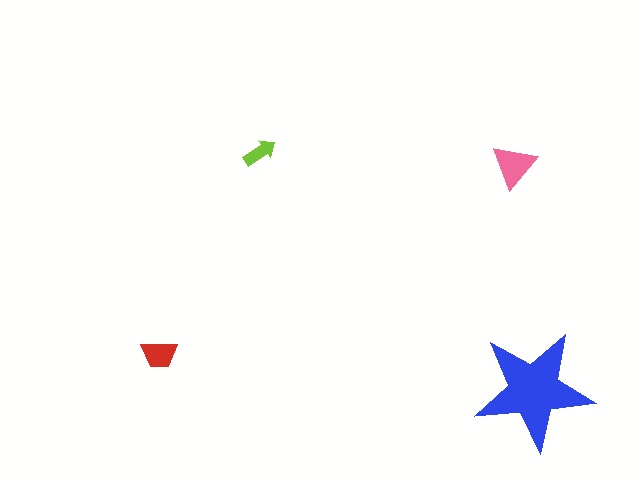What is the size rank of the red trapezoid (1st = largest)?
3rd.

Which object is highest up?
The lime arrow is topmost.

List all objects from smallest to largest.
The lime arrow, the red trapezoid, the pink triangle, the blue star.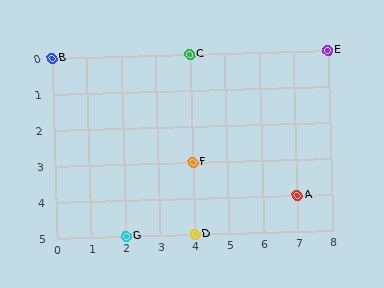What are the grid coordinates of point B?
Point B is at grid coordinates (0, 0).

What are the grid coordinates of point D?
Point D is at grid coordinates (4, 5).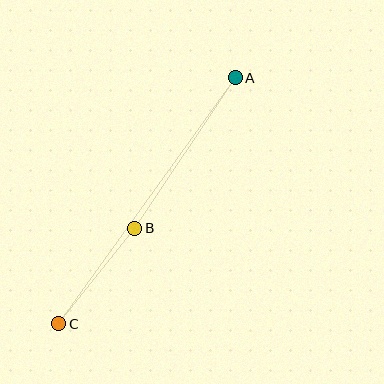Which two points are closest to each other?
Points B and C are closest to each other.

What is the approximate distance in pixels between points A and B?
The distance between A and B is approximately 181 pixels.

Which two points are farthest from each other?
Points A and C are farthest from each other.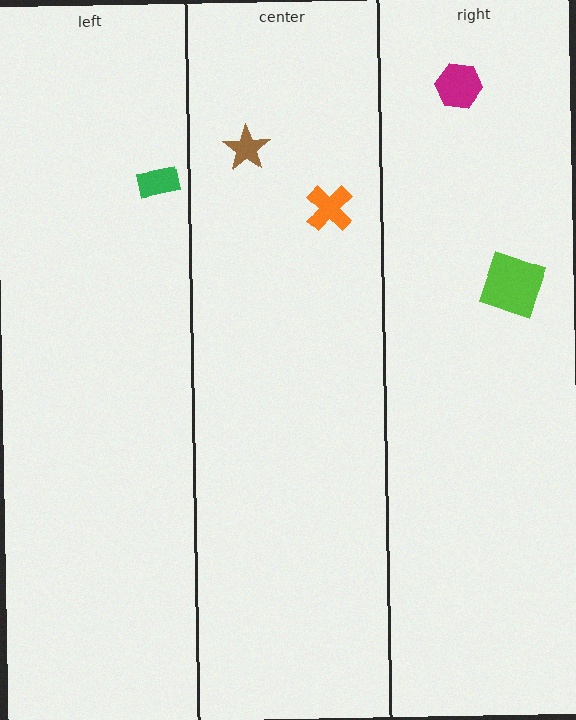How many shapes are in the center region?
2.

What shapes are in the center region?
The brown star, the orange cross.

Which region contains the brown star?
The center region.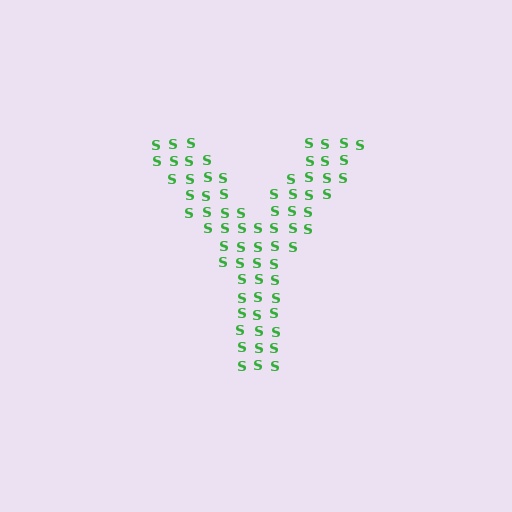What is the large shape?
The large shape is the letter Y.